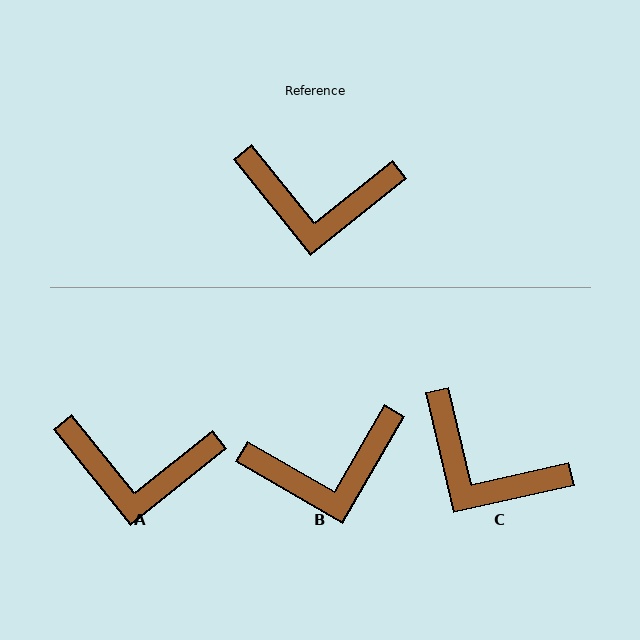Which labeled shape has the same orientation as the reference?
A.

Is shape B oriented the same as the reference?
No, it is off by about 21 degrees.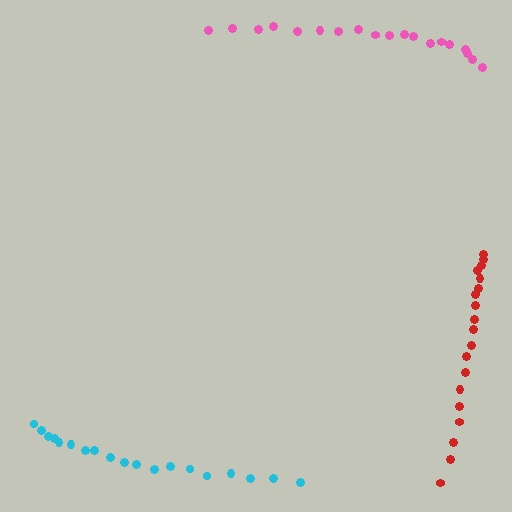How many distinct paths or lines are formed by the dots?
There are 3 distinct paths.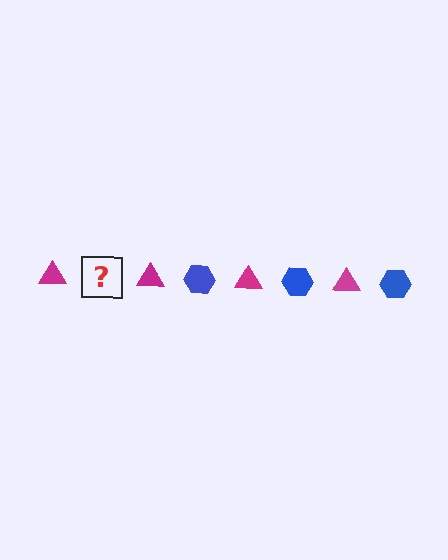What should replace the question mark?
The question mark should be replaced with a blue hexagon.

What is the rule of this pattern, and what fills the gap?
The rule is that the pattern alternates between magenta triangle and blue hexagon. The gap should be filled with a blue hexagon.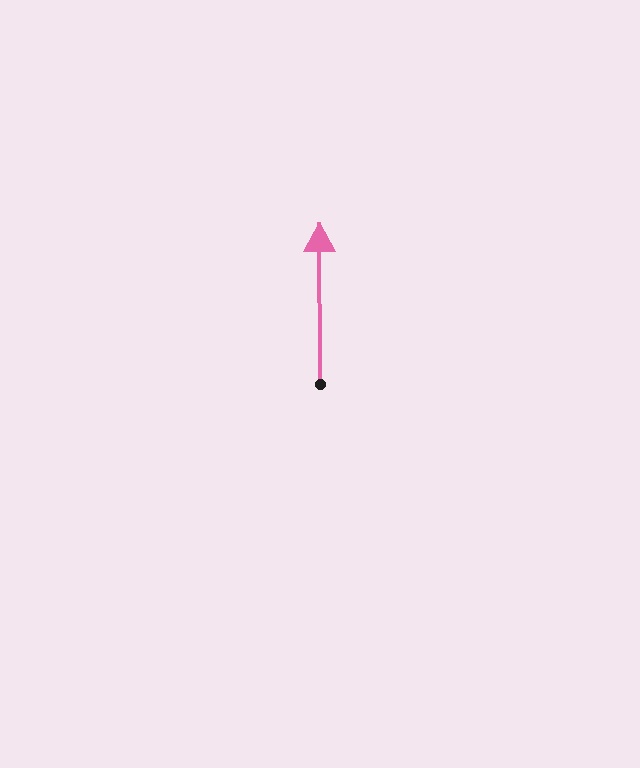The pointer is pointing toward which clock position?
Roughly 12 o'clock.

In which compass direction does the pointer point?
North.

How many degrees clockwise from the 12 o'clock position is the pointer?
Approximately 360 degrees.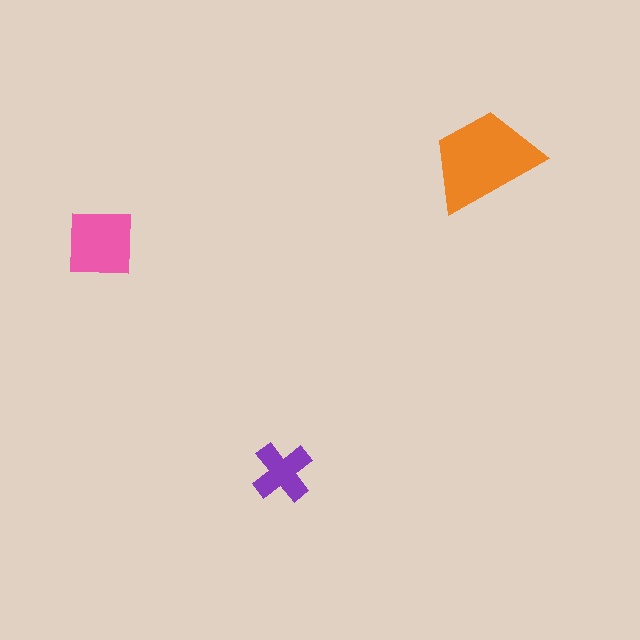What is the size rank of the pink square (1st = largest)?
2nd.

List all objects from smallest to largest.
The purple cross, the pink square, the orange trapezoid.